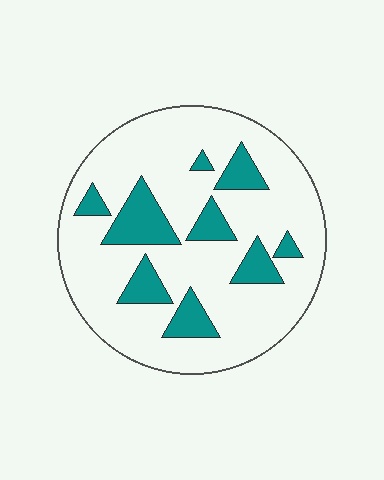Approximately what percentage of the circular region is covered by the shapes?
Approximately 20%.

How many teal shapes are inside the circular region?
9.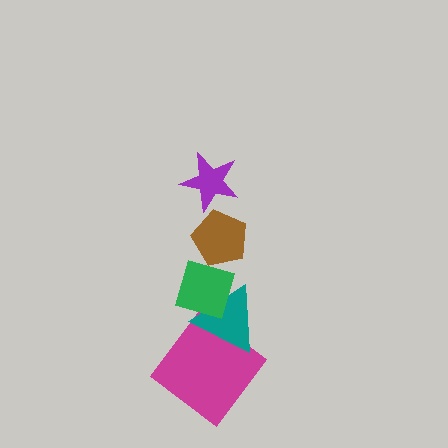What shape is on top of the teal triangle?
The green diamond is on top of the teal triangle.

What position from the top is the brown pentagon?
The brown pentagon is 2nd from the top.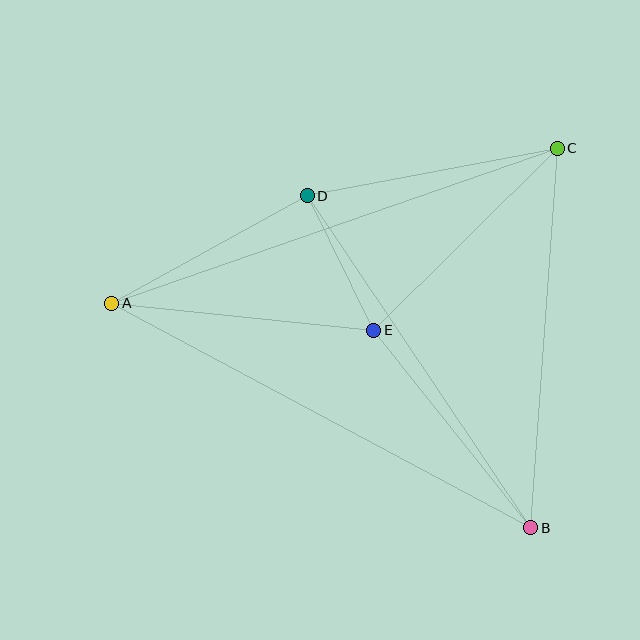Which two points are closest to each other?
Points D and E are closest to each other.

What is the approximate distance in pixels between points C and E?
The distance between C and E is approximately 259 pixels.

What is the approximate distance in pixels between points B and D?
The distance between B and D is approximately 400 pixels.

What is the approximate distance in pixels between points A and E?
The distance between A and E is approximately 263 pixels.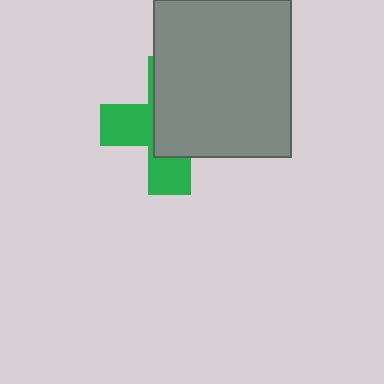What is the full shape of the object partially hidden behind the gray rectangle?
The partially hidden object is a green cross.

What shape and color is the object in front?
The object in front is a gray rectangle.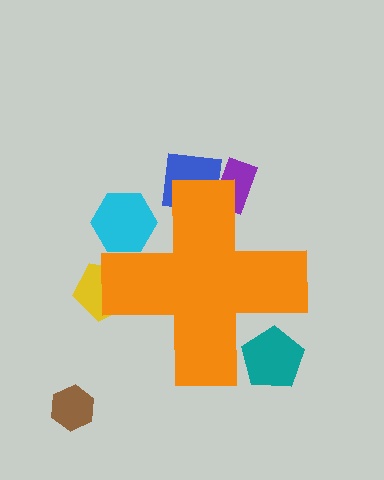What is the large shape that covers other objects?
An orange cross.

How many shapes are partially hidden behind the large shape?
5 shapes are partially hidden.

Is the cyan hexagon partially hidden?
Yes, the cyan hexagon is partially hidden behind the orange cross.